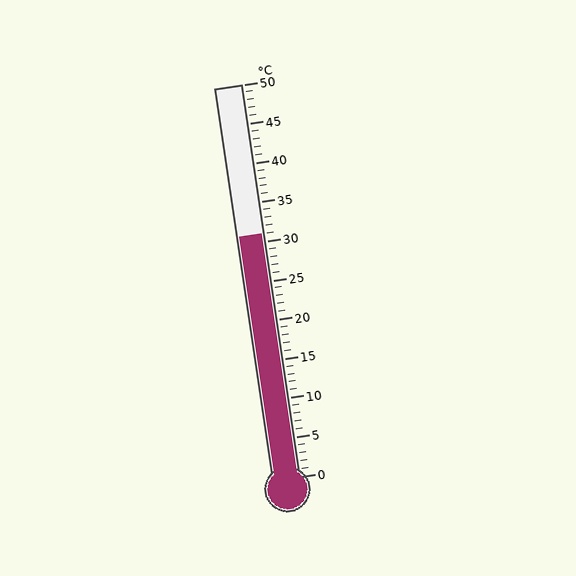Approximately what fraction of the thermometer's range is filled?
The thermometer is filled to approximately 60% of its range.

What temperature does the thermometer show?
The thermometer shows approximately 31°C.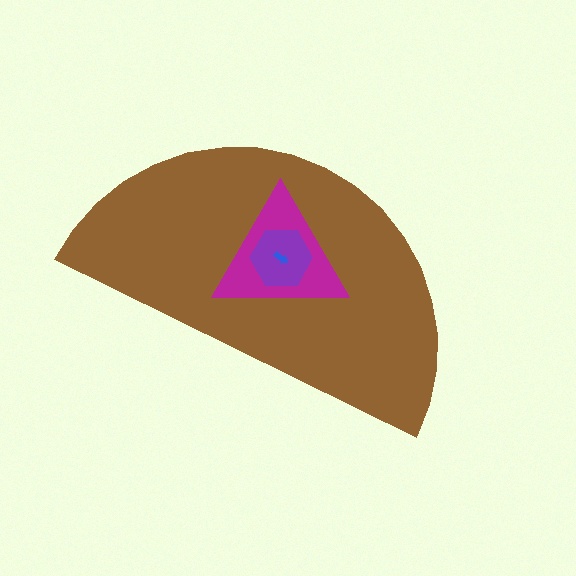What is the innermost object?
The blue arrow.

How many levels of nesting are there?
4.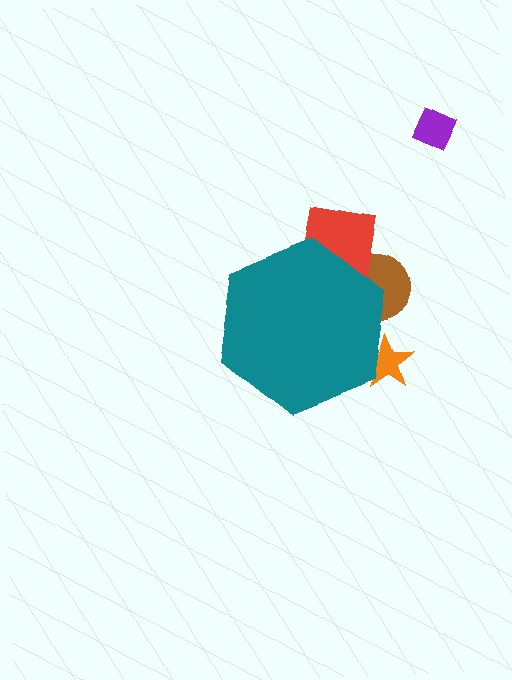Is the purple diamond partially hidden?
No, the purple diamond is fully visible.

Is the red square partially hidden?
Yes, the red square is partially hidden behind the teal hexagon.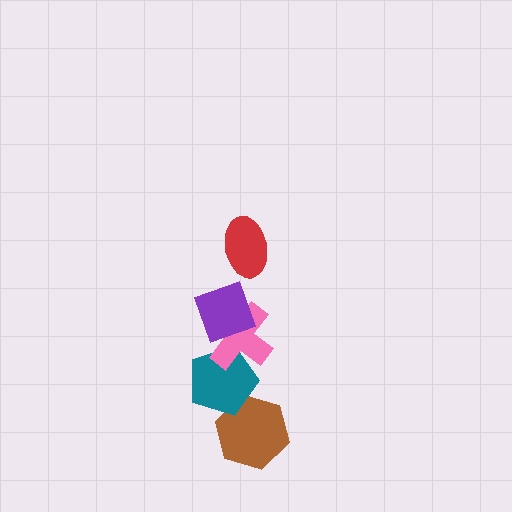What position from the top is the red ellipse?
The red ellipse is 1st from the top.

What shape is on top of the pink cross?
The purple diamond is on top of the pink cross.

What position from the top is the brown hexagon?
The brown hexagon is 5th from the top.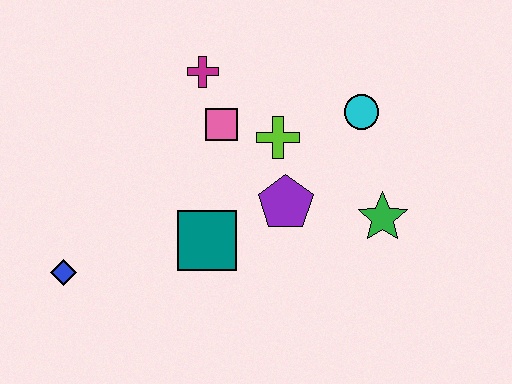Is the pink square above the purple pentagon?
Yes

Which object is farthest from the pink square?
The blue diamond is farthest from the pink square.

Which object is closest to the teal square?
The purple pentagon is closest to the teal square.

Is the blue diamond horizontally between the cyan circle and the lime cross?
No